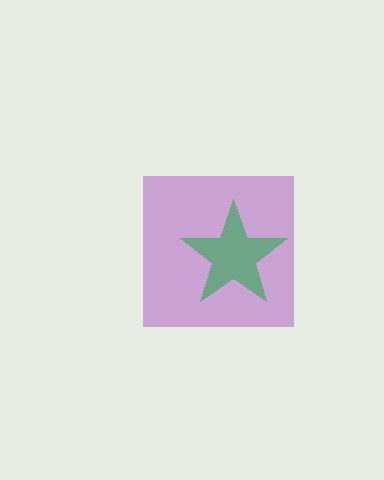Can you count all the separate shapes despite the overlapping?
Yes, there are 2 separate shapes.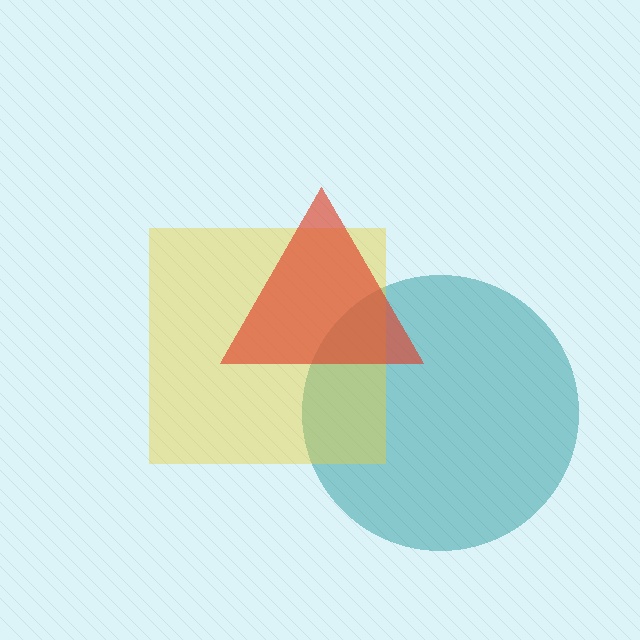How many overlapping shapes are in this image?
There are 3 overlapping shapes in the image.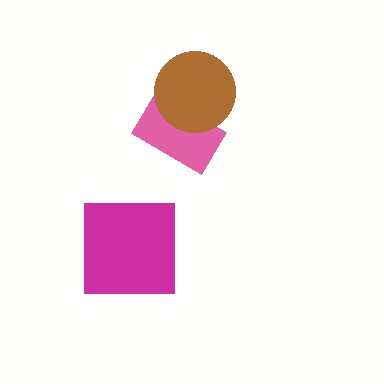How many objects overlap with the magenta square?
0 objects overlap with the magenta square.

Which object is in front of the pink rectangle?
The brown circle is in front of the pink rectangle.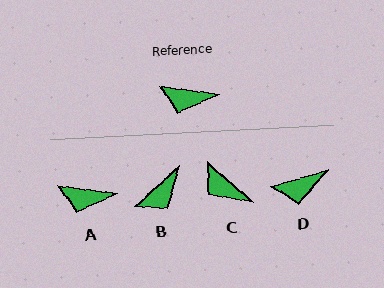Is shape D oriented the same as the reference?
No, it is off by about 24 degrees.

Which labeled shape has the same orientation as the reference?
A.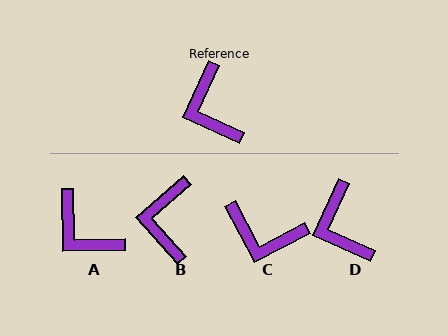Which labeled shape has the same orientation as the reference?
D.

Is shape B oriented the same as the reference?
No, it is off by about 24 degrees.